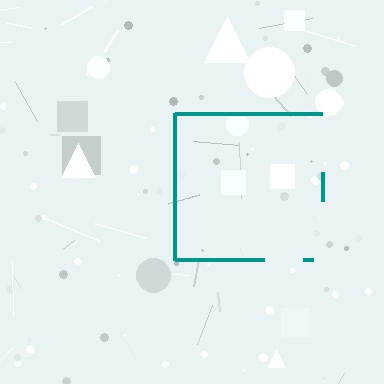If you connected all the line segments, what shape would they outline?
They would outline a square.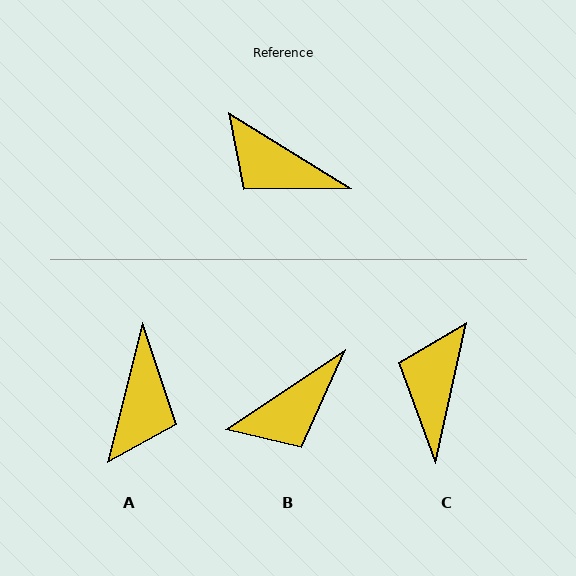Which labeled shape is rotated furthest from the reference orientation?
A, about 108 degrees away.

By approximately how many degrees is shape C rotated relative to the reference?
Approximately 71 degrees clockwise.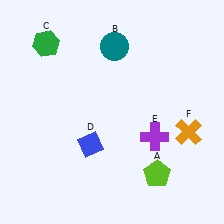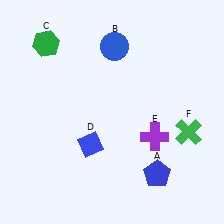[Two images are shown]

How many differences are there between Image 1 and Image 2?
There are 3 differences between the two images.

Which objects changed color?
A changed from lime to blue. B changed from teal to blue. F changed from orange to green.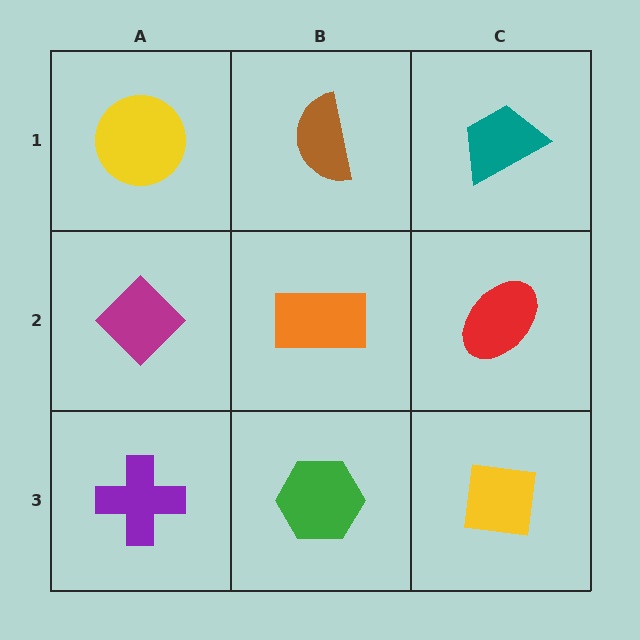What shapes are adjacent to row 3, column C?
A red ellipse (row 2, column C), a green hexagon (row 3, column B).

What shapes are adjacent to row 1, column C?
A red ellipse (row 2, column C), a brown semicircle (row 1, column B).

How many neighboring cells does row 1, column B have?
3.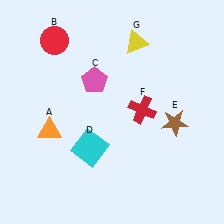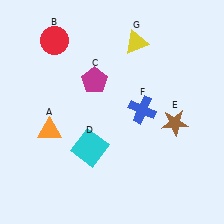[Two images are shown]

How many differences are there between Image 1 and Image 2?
There are 2 differences between the two images.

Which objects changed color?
C changed from pink to magenta. F changed from red to blue.